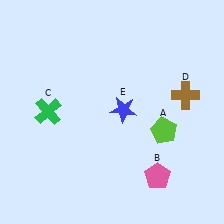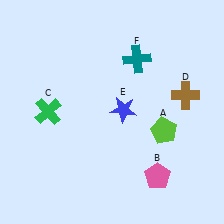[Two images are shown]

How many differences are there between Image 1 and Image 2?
There is 1 difference between the two images.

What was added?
A teal cross (F) was added in Image 2.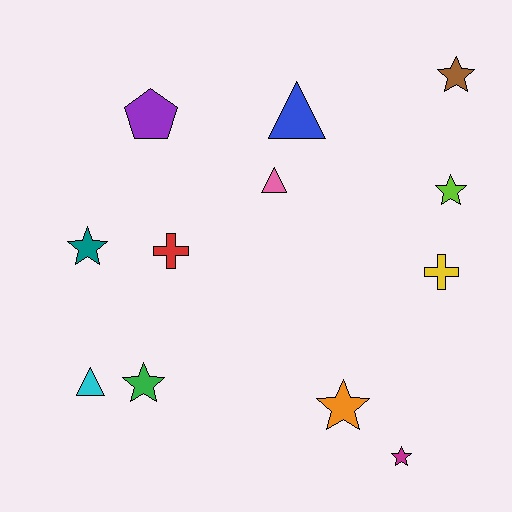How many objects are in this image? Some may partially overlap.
There are 12 objects.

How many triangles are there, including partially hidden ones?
There are 3 triangles.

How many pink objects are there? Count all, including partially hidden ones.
There is 1 pink object.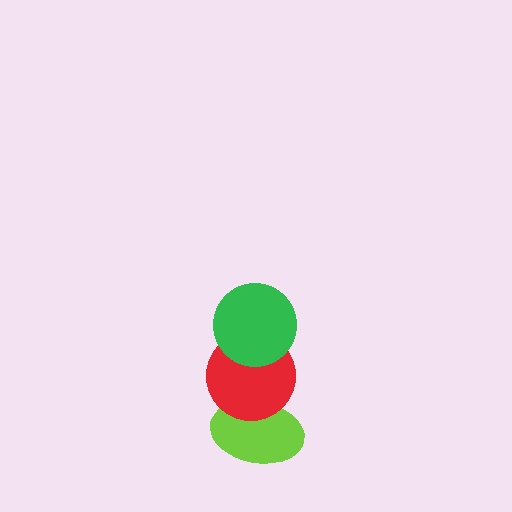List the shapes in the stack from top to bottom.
From top to bottom: the green circle, the red circle, the lime ellipse.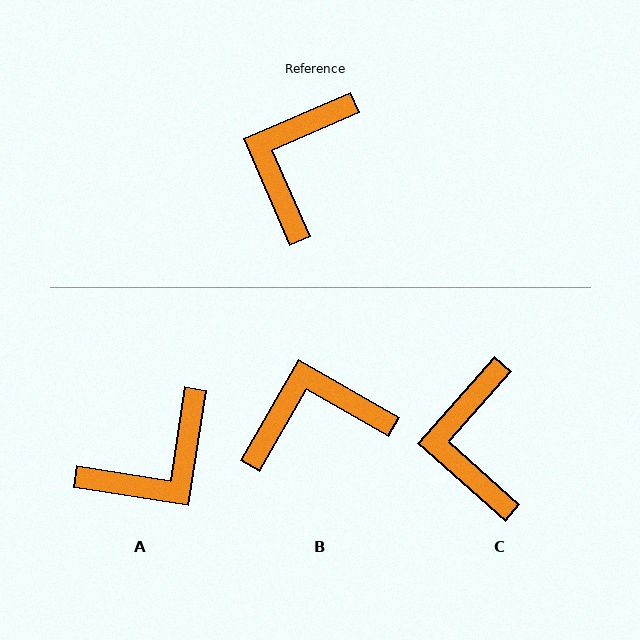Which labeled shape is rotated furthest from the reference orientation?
A, about 148 degrees away.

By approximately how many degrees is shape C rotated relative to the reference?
Approximately 25 degrees counter-clockwise.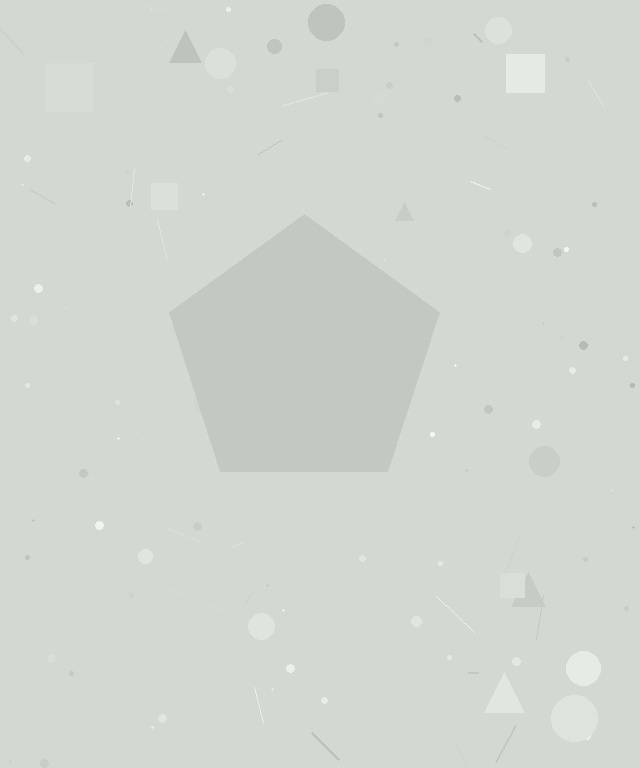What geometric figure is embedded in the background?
A pentagon is embedded in the background.